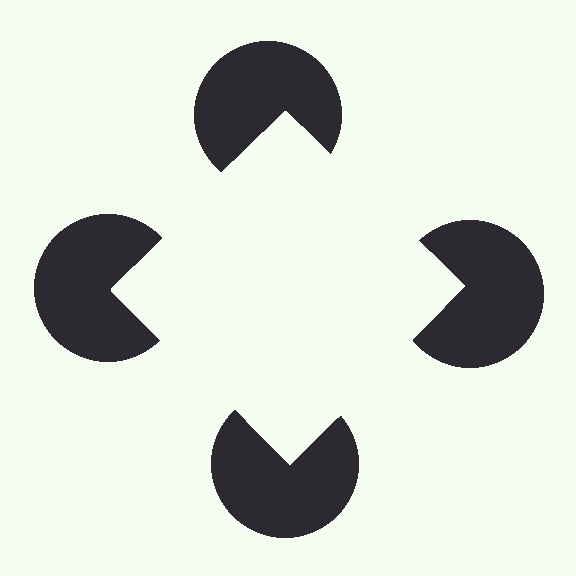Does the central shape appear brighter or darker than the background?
It typically appears slightly brighter than the background, even though no actual brightness change is drawn.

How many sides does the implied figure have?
4 sides.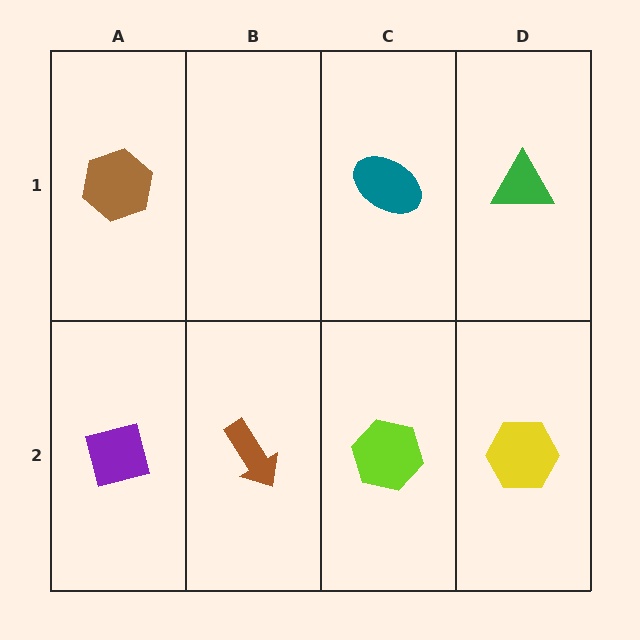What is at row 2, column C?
A lime hexagon.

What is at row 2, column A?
A purple square.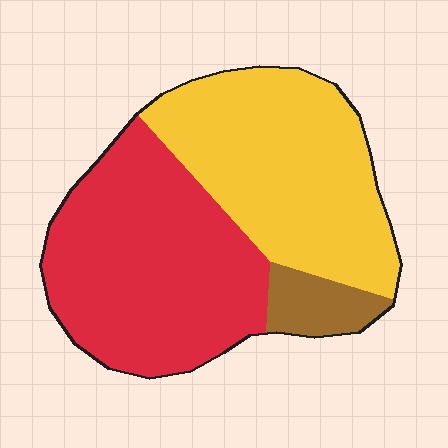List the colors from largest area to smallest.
From largest to smallest: red, yellow, brown.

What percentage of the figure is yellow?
Yellow covers around 45% of the figure.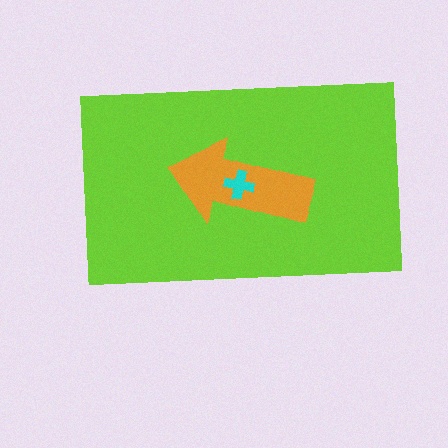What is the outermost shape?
The lime rectangle.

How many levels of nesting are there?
3.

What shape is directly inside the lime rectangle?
The orange arrow.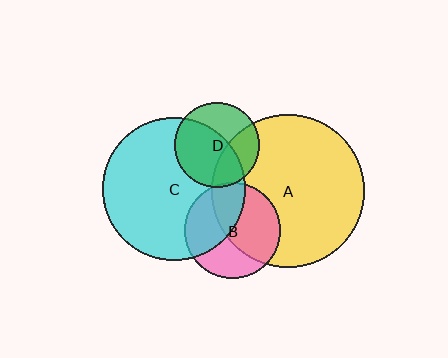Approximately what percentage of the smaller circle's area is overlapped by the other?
Approximately 5%.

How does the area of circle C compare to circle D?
Approximately 2.9 times.